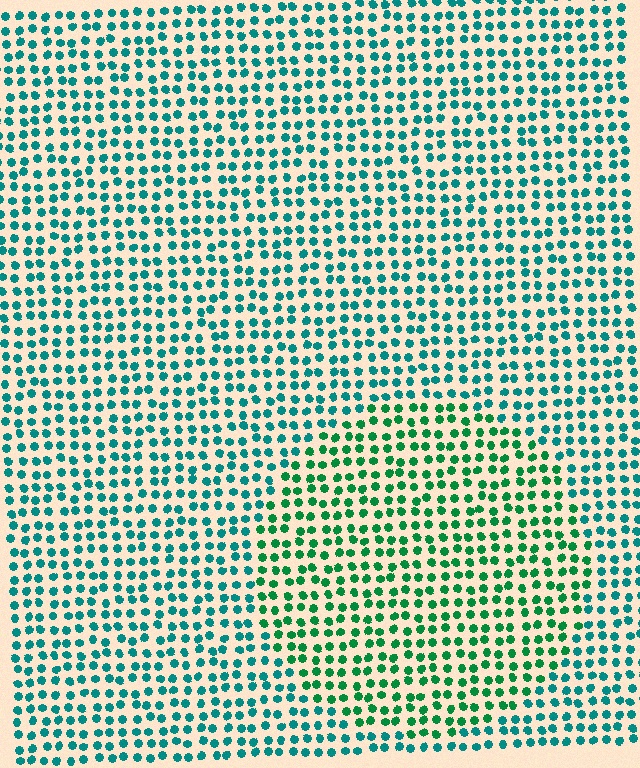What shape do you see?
I see a circle.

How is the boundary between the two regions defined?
The boundary is defined purely by a slight shift in hue (about 32 degrees). Spacing, size, and orientation are identical on both sides.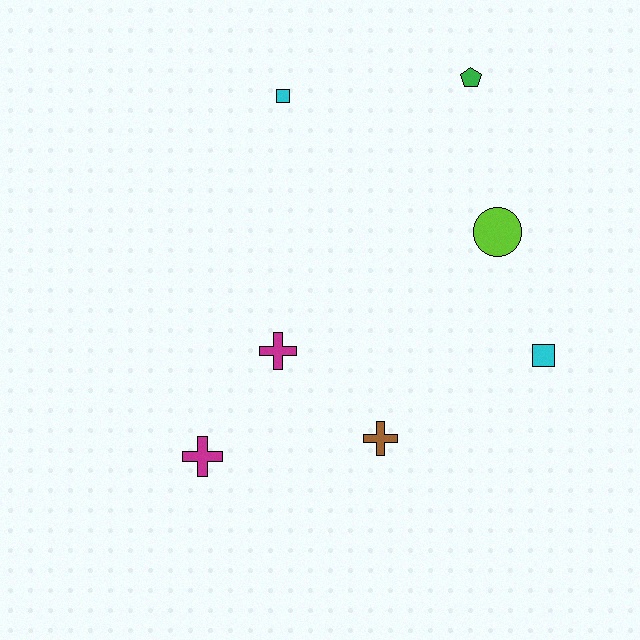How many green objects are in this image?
There is 1 green object.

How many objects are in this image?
There are 7 objects.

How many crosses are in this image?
There are 3 crosses.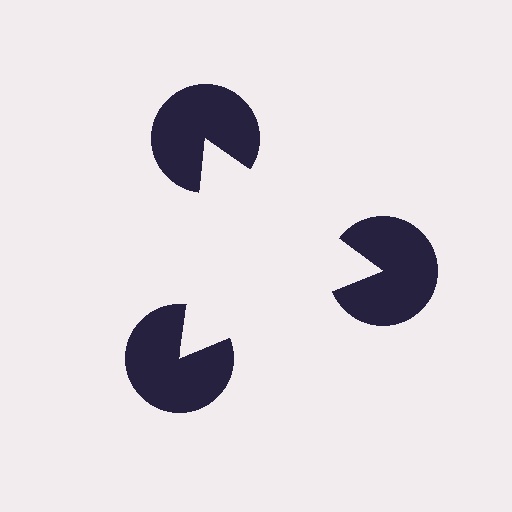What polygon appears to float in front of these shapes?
An illusory triangle — its edges are inferred from the aligned wedge cuts in the pac-man discs, not physically drawn.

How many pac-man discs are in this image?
There are 3 — one at each vertex of the illusory triangle.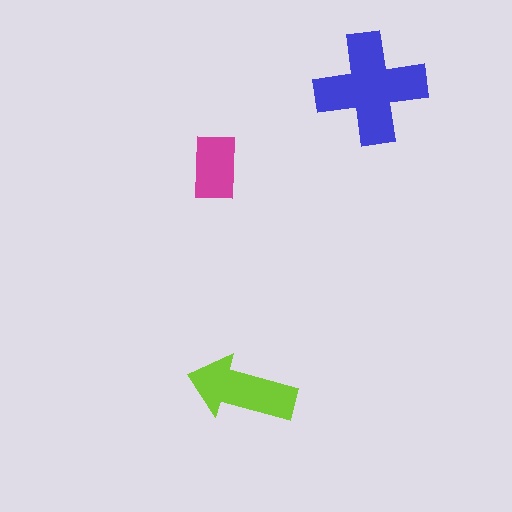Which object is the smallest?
The magenta rectangle.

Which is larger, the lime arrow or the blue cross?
The blue cross.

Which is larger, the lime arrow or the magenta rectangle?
The lime arrow.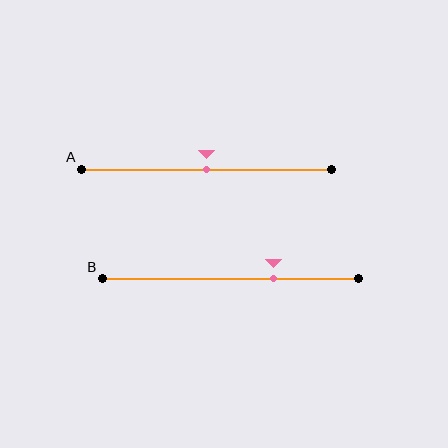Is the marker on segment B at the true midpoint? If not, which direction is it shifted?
No, the marker on segment B is shifted to the right by about 17% of the segment length.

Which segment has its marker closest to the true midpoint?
Segment A has its marker closest to the true midpoint.